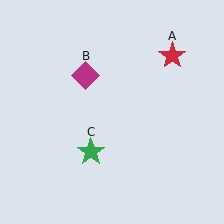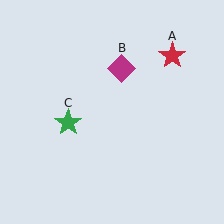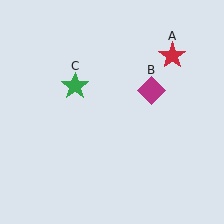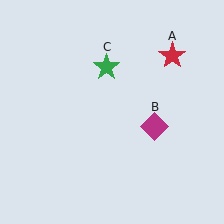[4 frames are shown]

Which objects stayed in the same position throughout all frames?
Red star (object A) remained stationary.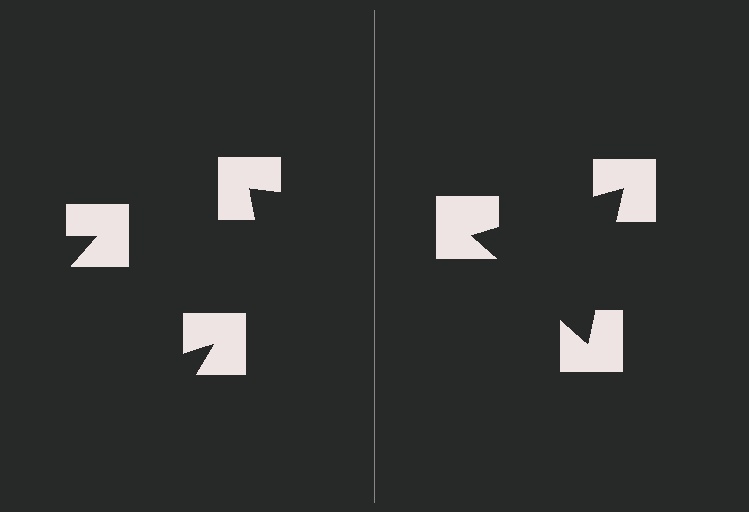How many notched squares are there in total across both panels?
6 — 3 on each side.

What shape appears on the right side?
An illusory triangle.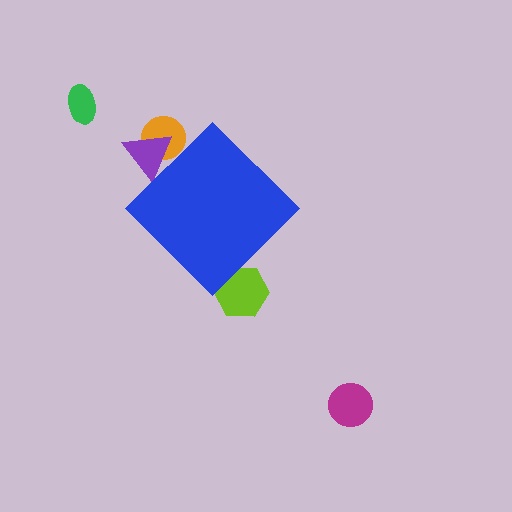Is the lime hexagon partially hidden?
Yes, the lime hexagon is partially hidden behind the blue diamond.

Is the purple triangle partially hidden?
Yes, the purple triangle is partially hidden behind the blue diamond.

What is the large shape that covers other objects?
A blue diamond.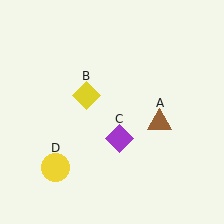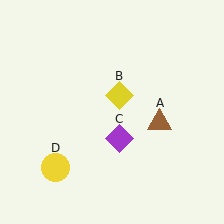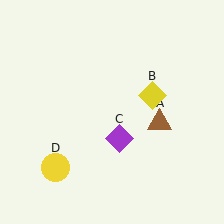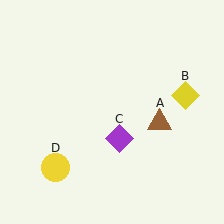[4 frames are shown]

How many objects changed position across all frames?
1 object changed position: yellow diamond (object B).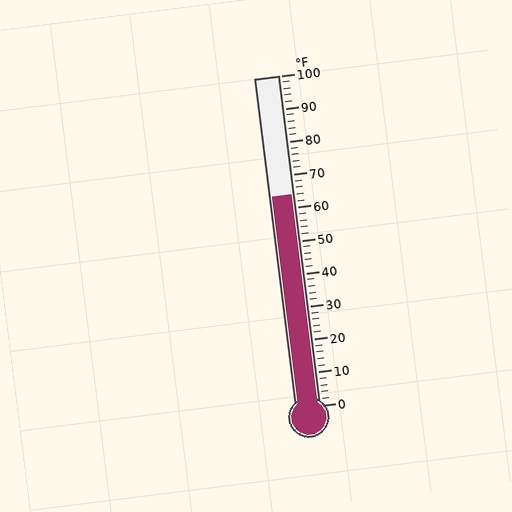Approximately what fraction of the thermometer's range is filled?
The thermometer is filled to approximately 65% of its range.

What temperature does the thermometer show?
The thermometer shows approximately 64°F.